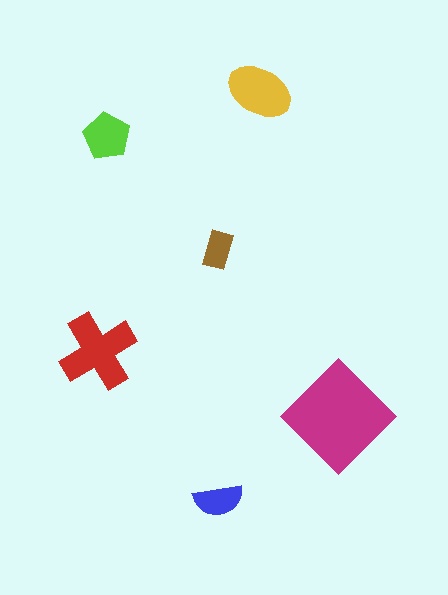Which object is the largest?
The magenta diamond.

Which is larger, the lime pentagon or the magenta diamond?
The magenta diamond.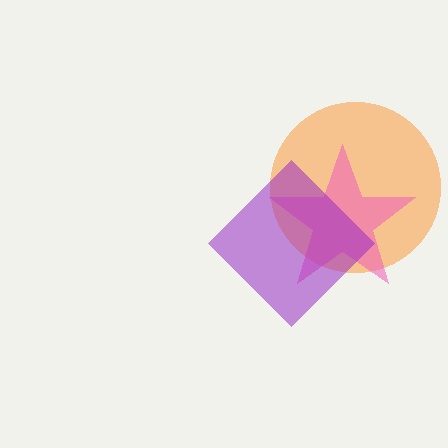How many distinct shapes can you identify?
There are 3 distinct shapes: an orange circle, a pink star, a purple diamond.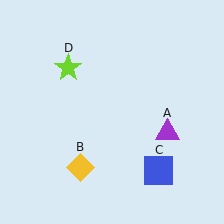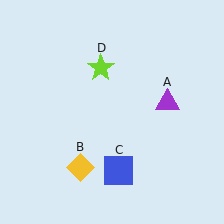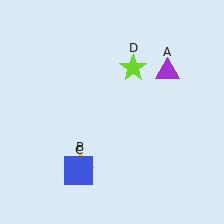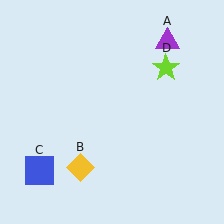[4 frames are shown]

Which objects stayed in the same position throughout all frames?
Yellow diamond (object B) remained stationary.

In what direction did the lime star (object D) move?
The lime star (object D) moved right.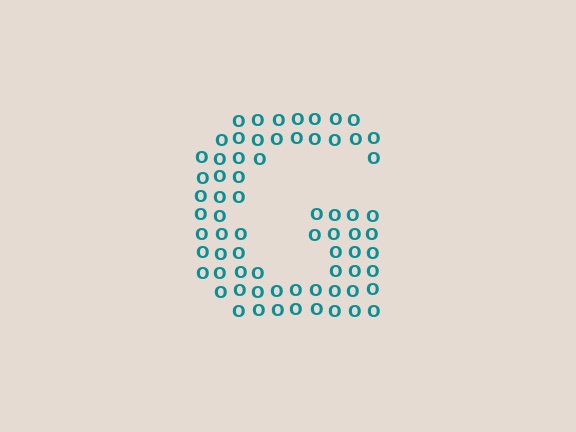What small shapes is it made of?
It is made of small letter O's.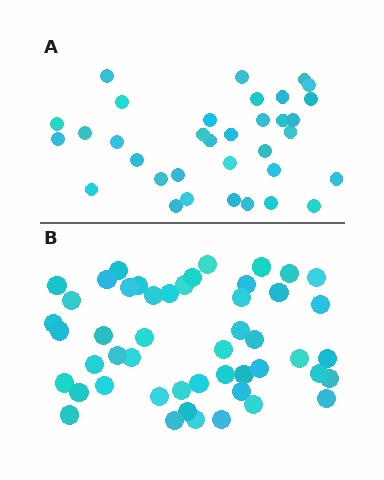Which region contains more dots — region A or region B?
Region B (the bottom region) has more dots.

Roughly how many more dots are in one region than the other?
Region B has approximately 15 more dots than region A.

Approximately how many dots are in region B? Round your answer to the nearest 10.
About 50 dots. (The exact count is 49, which rounds to 50.)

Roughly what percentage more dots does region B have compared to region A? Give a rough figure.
About 45% more.